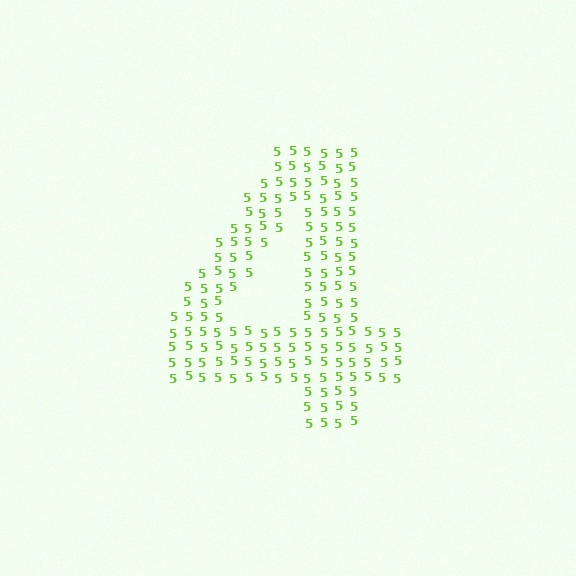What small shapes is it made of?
It is made of small digit 5's.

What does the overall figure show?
The overall figure shows the digit 4.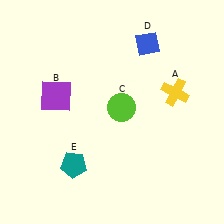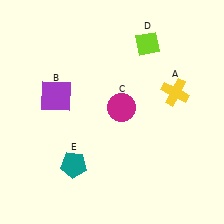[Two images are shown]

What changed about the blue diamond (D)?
In Image 1, D is blue. In Image 2, it changed to lime.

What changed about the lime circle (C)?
In Image 1, C is lime. In Image 2, it changed to magenta.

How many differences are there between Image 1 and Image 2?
There are 2 differences between the two images.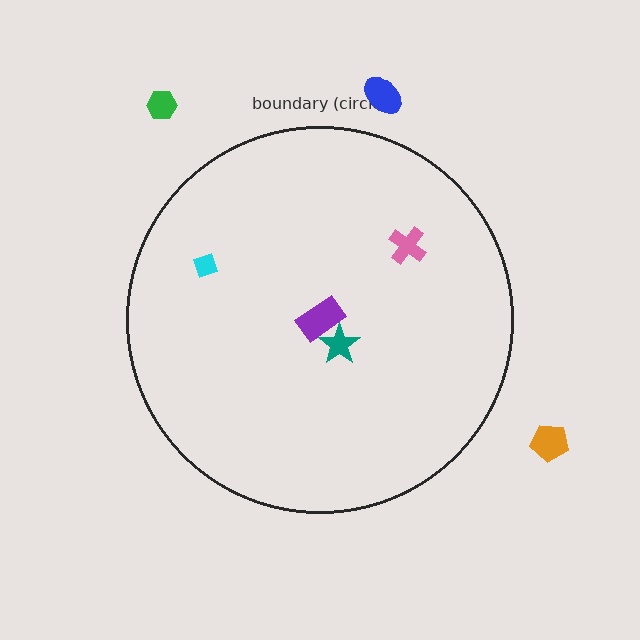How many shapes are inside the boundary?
4 inside, 3 outside.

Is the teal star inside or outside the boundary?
Inside.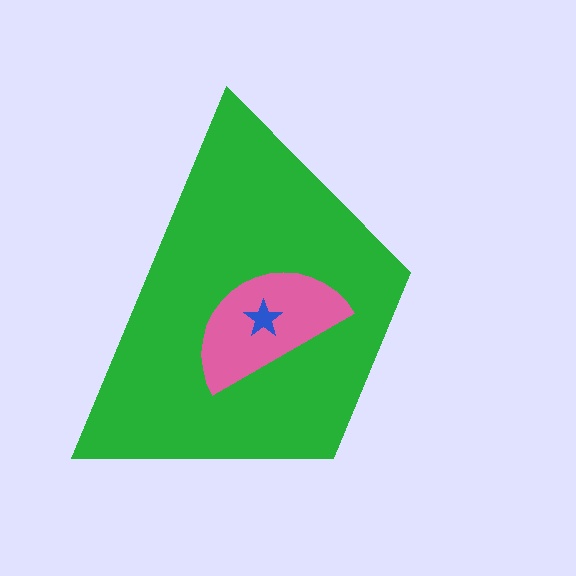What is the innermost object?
The blue star.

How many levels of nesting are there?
3.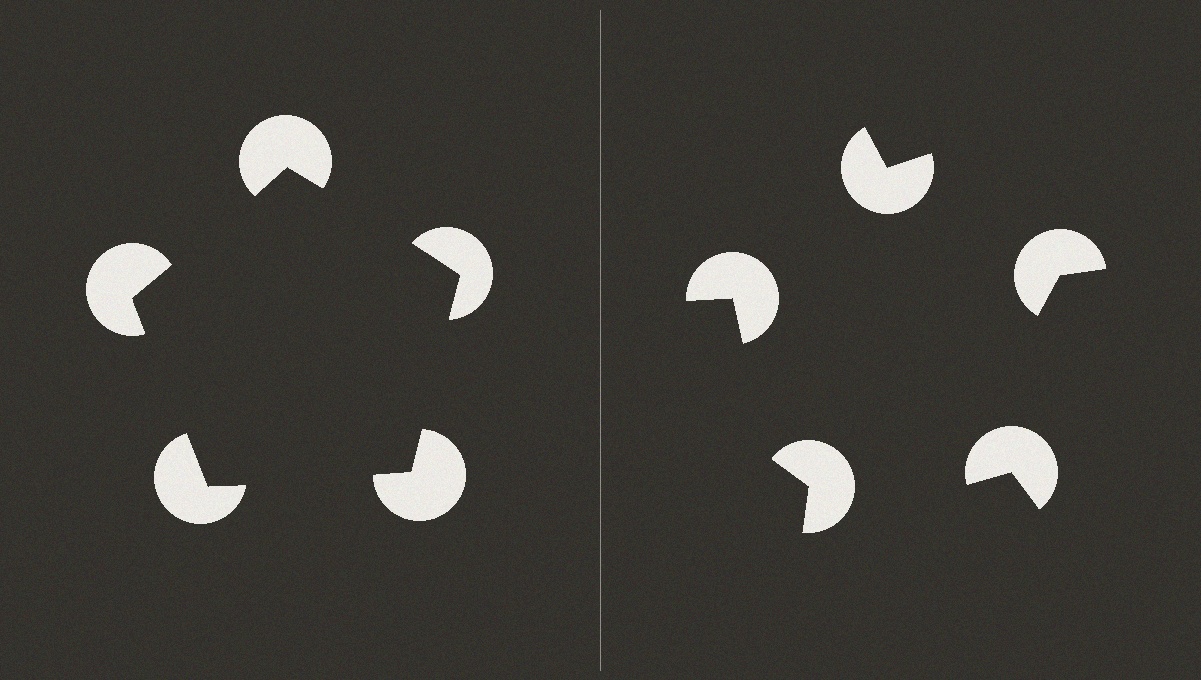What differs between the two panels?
The pac-man discs are positioned identically on both sides; only the wedge orientations differ. On the left they align to a pentagon; on the right they are misaligned.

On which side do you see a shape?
An illusory pentagon appears on the left side. On the right side the wedge cuts are rotated, so no coherent shape forms.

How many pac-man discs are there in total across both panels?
10 — 5 on each side.